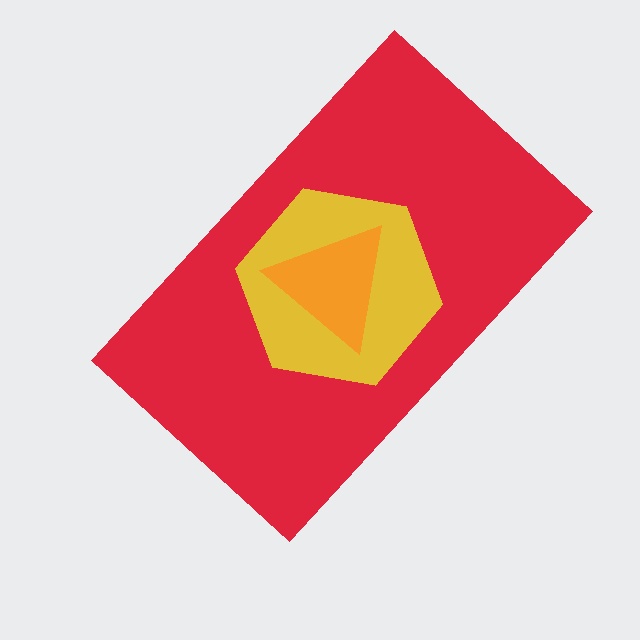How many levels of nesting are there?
3.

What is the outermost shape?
The red rectangle.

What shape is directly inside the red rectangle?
The yellow hexagon.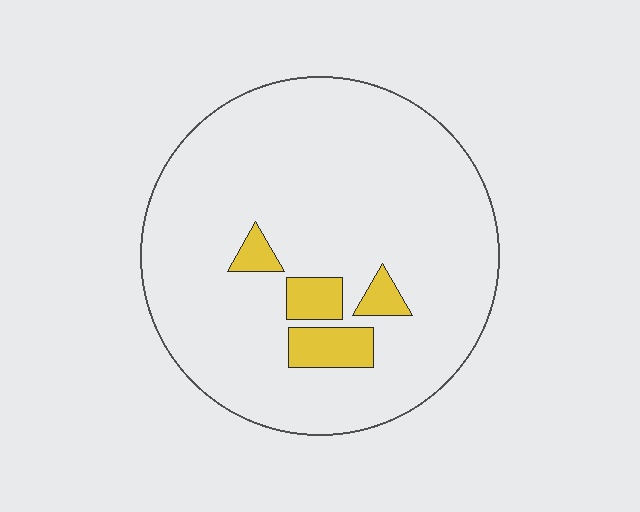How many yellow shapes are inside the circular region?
4.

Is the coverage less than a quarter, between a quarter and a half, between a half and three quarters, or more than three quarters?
Less than a quarter.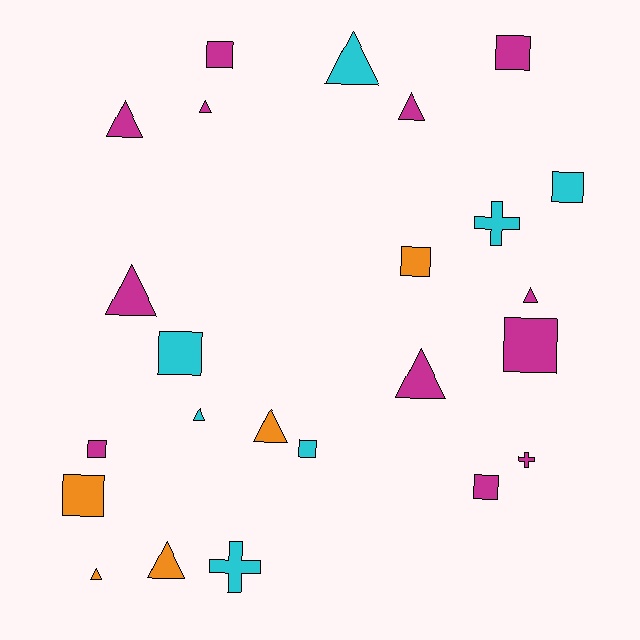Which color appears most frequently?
Magenta, with 12 objects.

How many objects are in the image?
There are 24 objects.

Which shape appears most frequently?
Triangle, with 11 objects.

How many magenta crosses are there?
There is 1 magenta cross.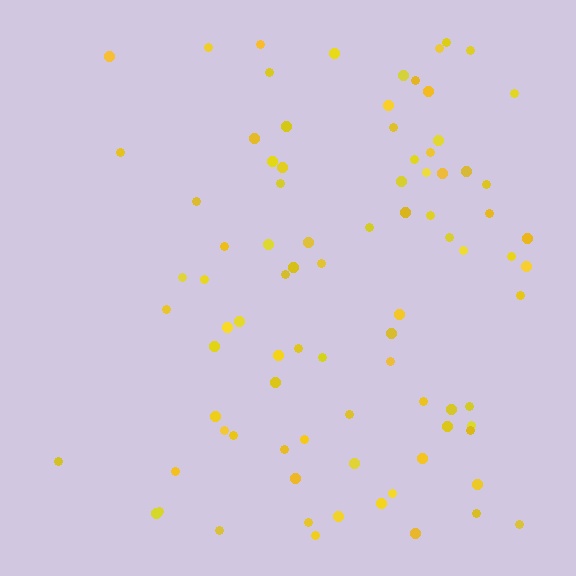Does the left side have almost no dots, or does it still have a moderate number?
Still a moderate number, just noticeably fewer than the right.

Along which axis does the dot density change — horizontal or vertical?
Horizontal.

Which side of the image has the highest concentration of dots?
The right.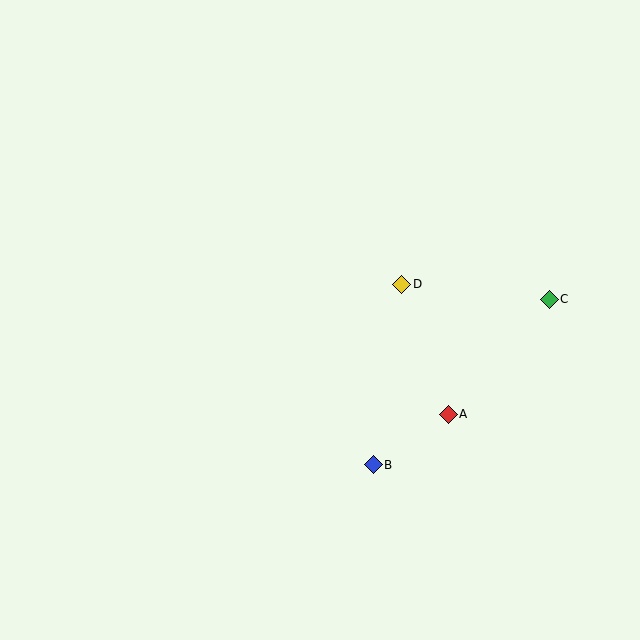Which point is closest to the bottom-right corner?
Point A is closest to the bottom-right corner.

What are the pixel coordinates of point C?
Point C is at (549, 299).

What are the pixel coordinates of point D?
Point D is at (402, 284).